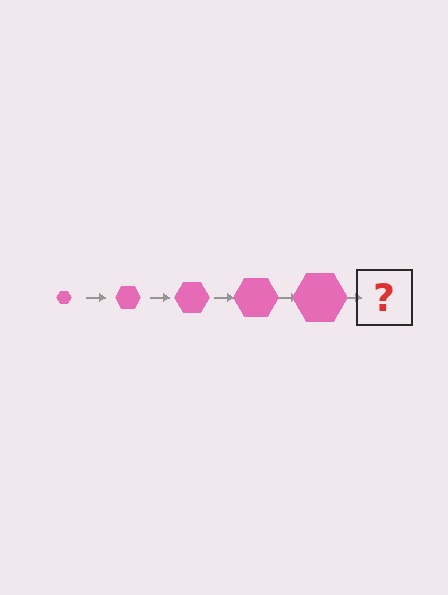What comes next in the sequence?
The next element should be a pink hexagon, larger than the previous one.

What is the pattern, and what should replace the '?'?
The pattern is that the hexagon gets progressively larger each step. The '?' should be a pink hexagon, larger than the previous one.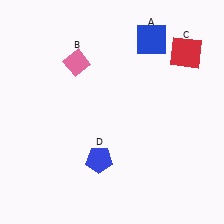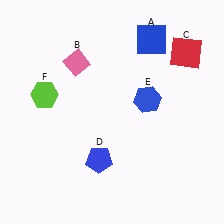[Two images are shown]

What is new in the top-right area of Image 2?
A blue hexagon (E) was added in the top-right area of Image 2.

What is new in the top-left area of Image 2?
A lime hexagon (F) was added in the top-left area of Image 2.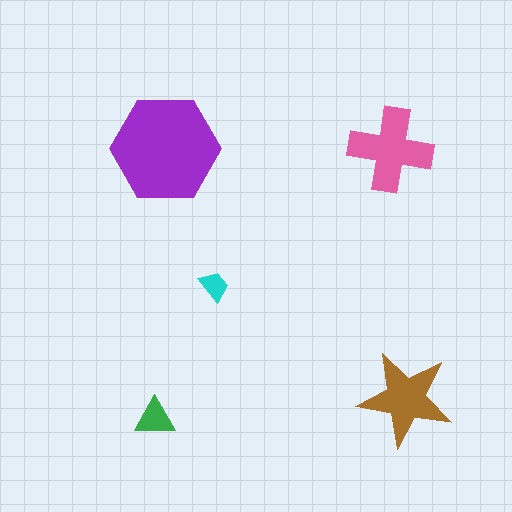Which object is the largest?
The purple hexagon.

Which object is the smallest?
The cyan trapezoid.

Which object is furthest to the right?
The brown star is rightmost.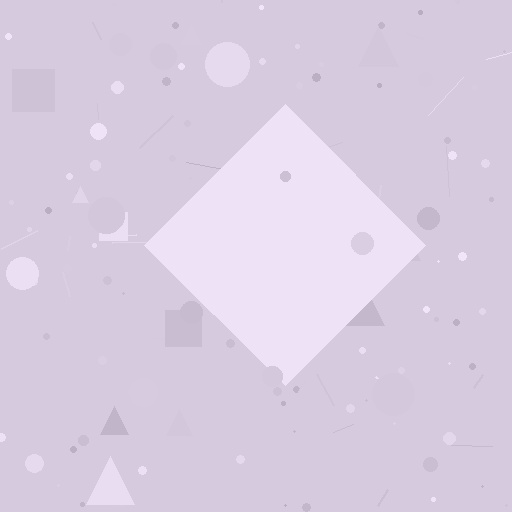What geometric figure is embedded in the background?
A diamond is embedded in the background.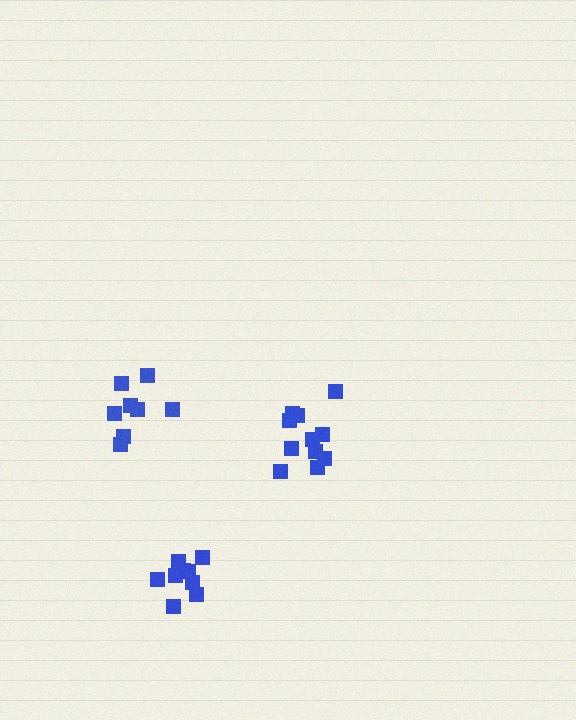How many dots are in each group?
Group 1: 8 dots, Group 2: 11 dots, Group 3: 9 dots (28 total).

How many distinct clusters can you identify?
There are 3 distinct clusters.